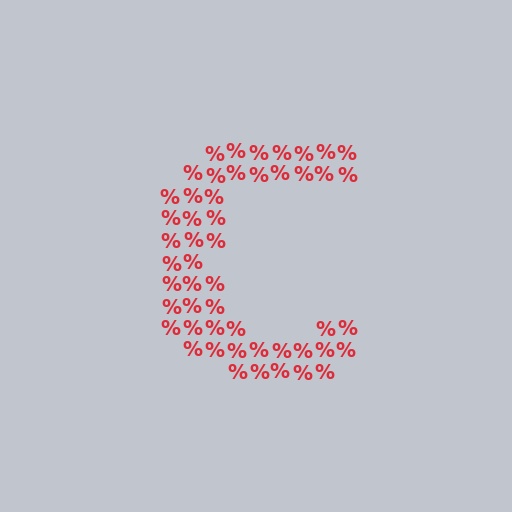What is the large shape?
The large shape is the letter C.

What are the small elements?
The small elements are percent signs.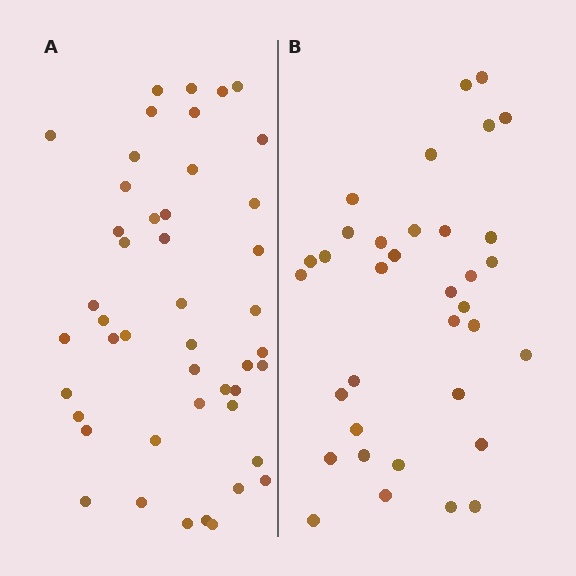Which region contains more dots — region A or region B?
Region A (the left region) has more dots.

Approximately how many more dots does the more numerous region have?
Region A has roughly 12 or so more dots than region B.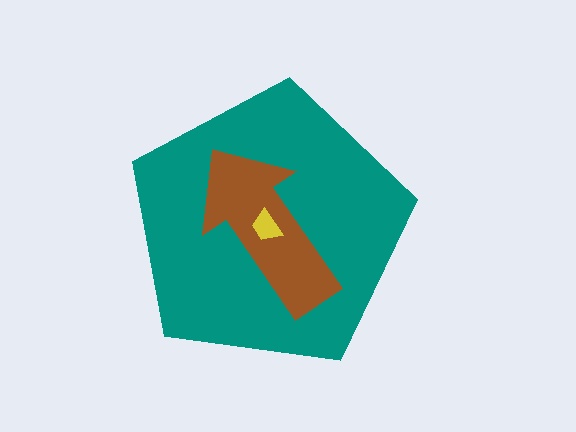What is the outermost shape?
The teal pentagon.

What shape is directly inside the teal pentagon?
The brown arrow.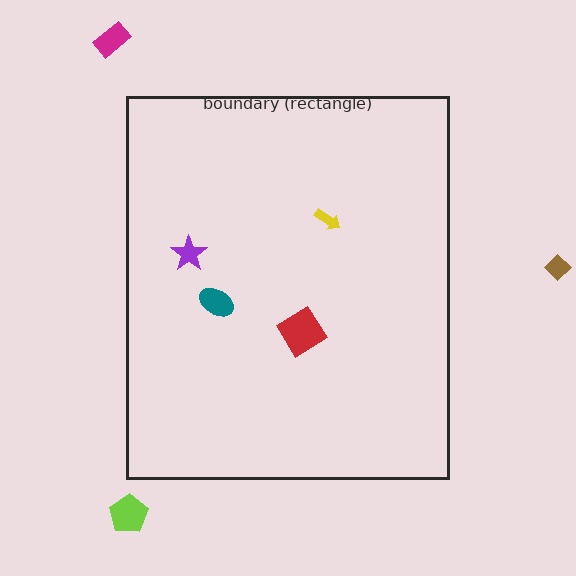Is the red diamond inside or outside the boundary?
Inside.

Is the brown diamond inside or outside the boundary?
Outside.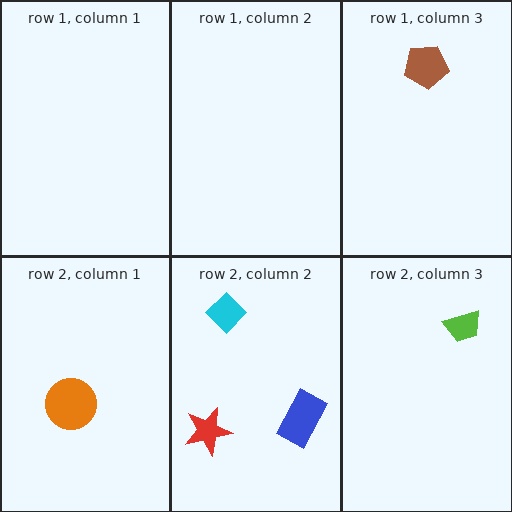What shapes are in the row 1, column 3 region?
The brown pentagon.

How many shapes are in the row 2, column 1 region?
1.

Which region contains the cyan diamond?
The row 2, column 2 region.